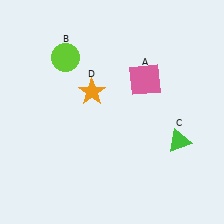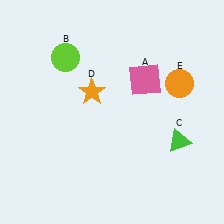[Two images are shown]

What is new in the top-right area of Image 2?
An orange circle (E) was added in the top-right area of Image 2.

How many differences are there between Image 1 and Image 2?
There is 1 difference between the two images.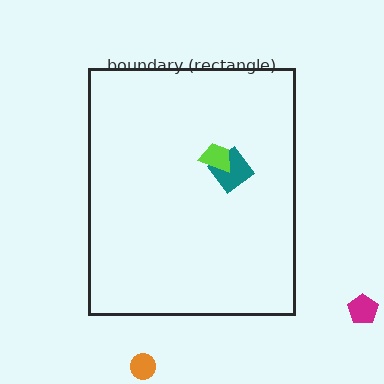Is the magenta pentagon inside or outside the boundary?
Outside.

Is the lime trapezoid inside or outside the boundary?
Inside.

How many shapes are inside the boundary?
2 inside, 2 outside.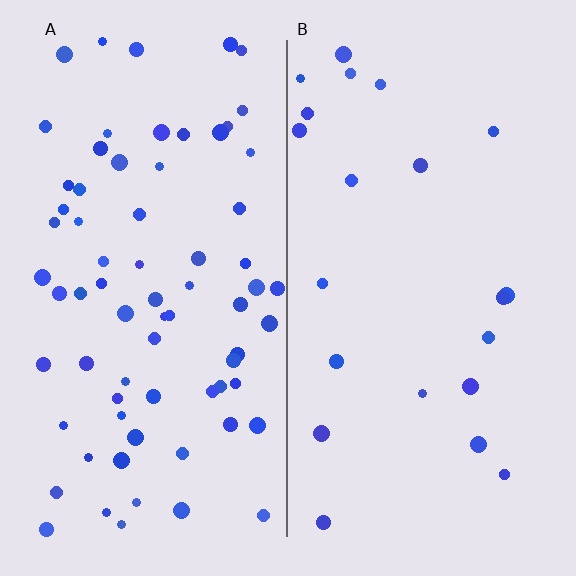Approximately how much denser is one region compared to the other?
Approximately 3.3× — region A over region B.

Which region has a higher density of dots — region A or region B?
A (the left).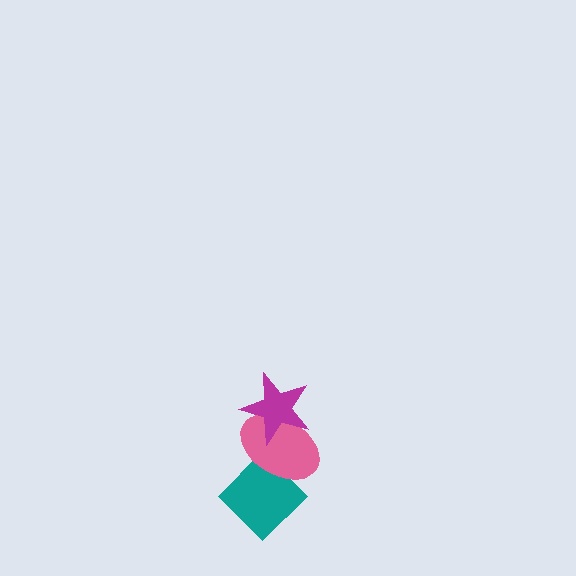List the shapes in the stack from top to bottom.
From top to bottom: the magenta star, the pink ellipse, the teal diamond.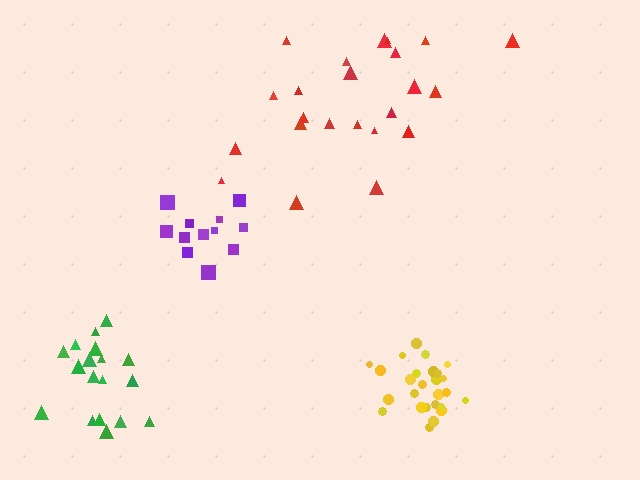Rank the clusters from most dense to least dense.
yellow, green, purple, red.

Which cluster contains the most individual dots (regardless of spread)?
Yellow (27).